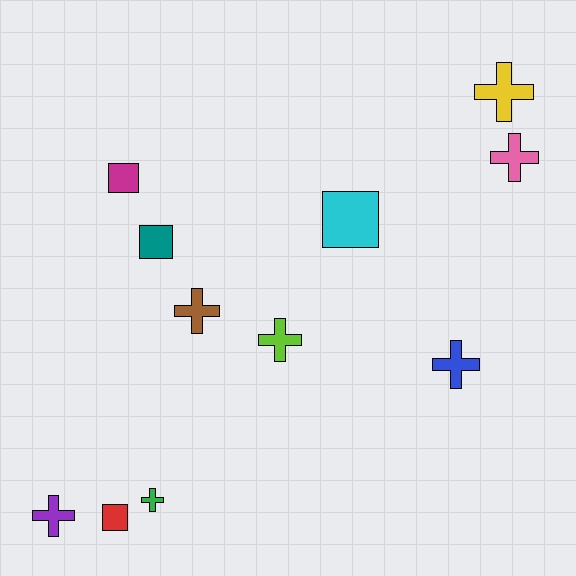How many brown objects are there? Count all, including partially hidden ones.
There is 1 brown object.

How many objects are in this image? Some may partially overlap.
There are 11 objects.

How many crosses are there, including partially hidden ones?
There are 7 crosses.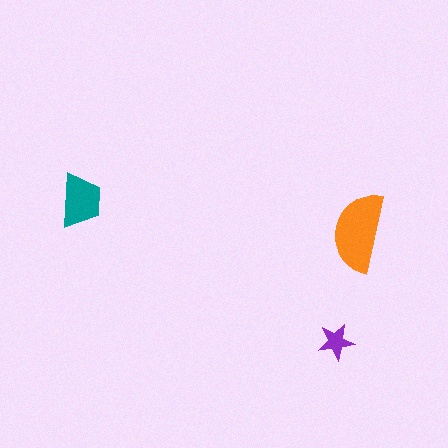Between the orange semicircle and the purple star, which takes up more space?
The orange semicircle.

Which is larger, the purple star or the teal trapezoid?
The teal trapezoid.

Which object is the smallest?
The purple star.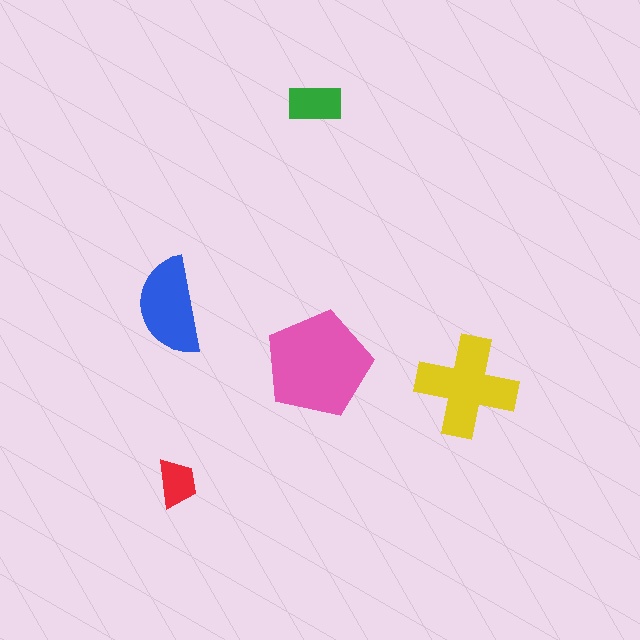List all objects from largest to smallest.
The pink pentagon, the yellow cross, the blue semicircle, the green rectangle, the red trapezoid.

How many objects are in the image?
There are 5 objects in the image.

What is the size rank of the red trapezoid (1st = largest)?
5th.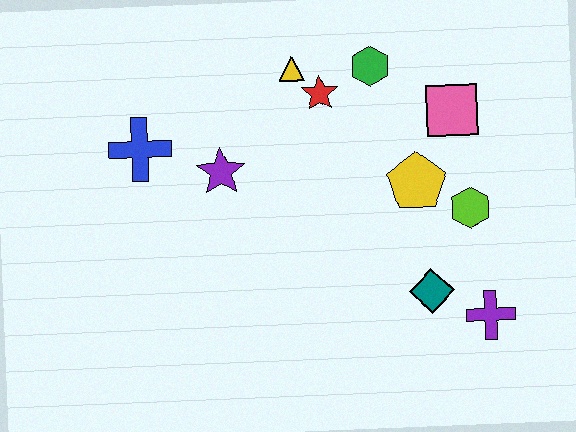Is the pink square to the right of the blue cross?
Yes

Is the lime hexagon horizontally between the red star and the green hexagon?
No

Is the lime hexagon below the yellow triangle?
Yes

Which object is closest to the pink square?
The yellow pentagon is closest to the pink square.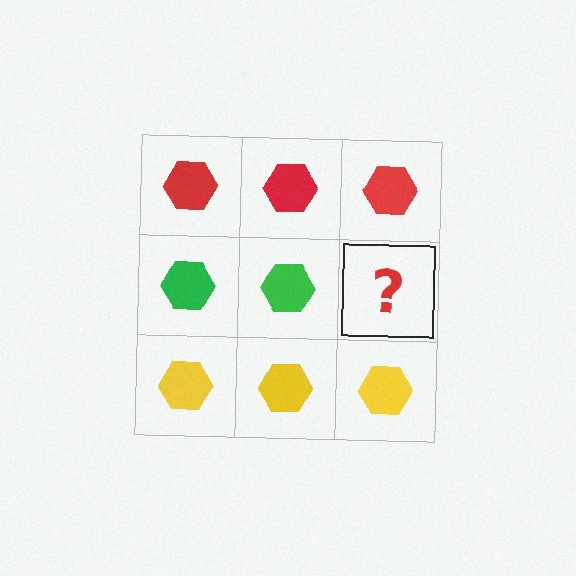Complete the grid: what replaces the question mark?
The question mark should be replaced with a green hexagon.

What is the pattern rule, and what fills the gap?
The rule is that each row has a consistent color. The gap should be filled with a green hexagon.